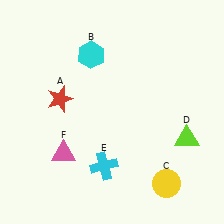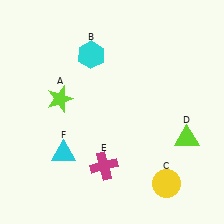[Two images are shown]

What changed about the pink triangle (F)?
In Image 1, F is pink. In Image 2, it changed to cyan.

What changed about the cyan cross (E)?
In Image 1, E is cyan. In Image 2, it changed to magenta.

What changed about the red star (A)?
In Image 1, A is red. In Image 2, it changed to lime.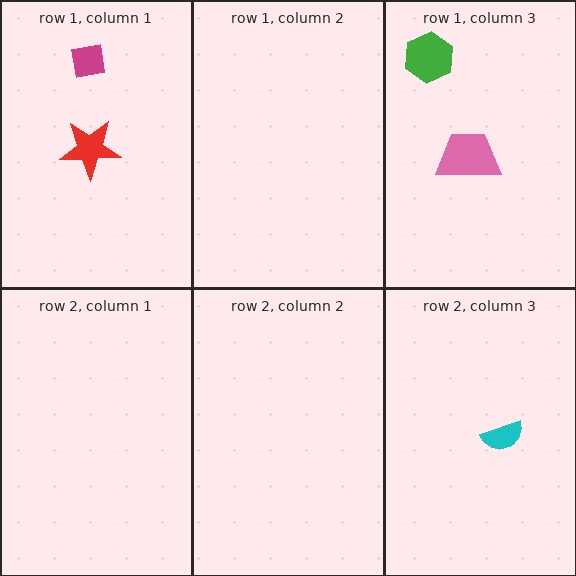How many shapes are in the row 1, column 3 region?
2.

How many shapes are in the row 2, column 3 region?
1.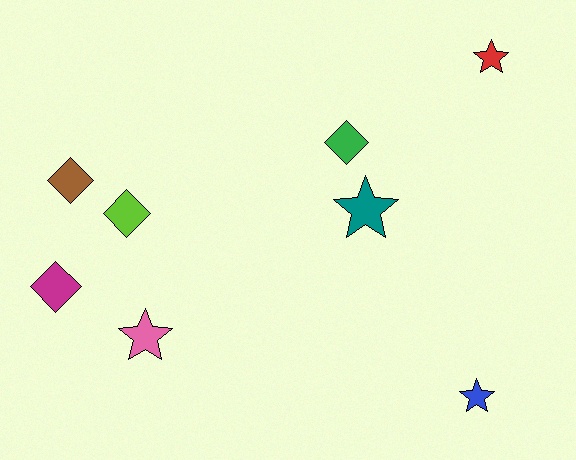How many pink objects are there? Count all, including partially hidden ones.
There is 1 pink object.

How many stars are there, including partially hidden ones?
There are 4 stars.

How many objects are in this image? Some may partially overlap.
There are 8 objects.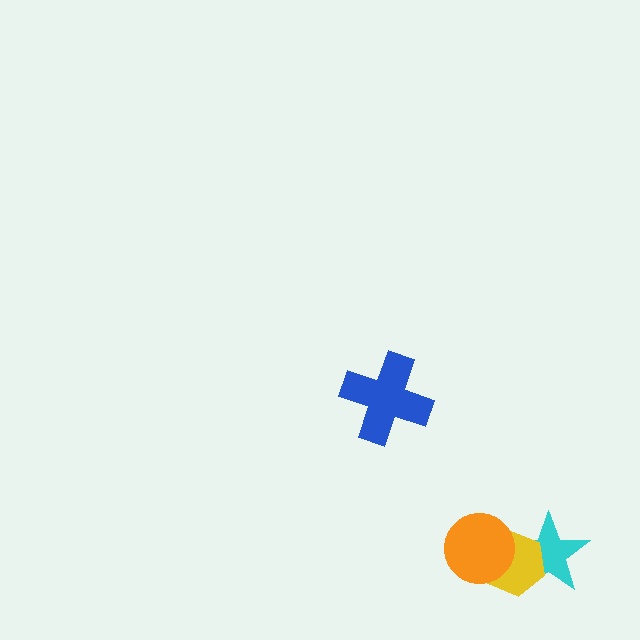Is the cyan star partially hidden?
Yes, it is partially covered by another shape.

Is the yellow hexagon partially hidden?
Yes, it is partially covered by another shape.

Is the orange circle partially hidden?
No, no other shape covers it.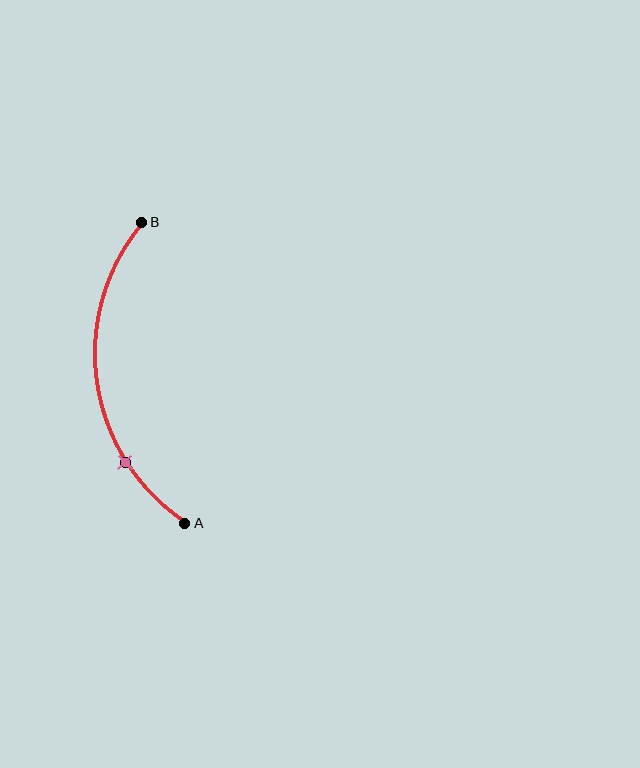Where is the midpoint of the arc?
The arc midpoint is the point on the curve farthest from the straight line joining A and B. It sits to the left of that line.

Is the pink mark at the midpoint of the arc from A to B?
No. The pink mark lies on the arc but is closer to endpoint A. The arc midpoint would be at the point on the curve equidistant along the arc from both A and B.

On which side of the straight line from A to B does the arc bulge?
The arc bulges to the left of the straight line connecting A and B.